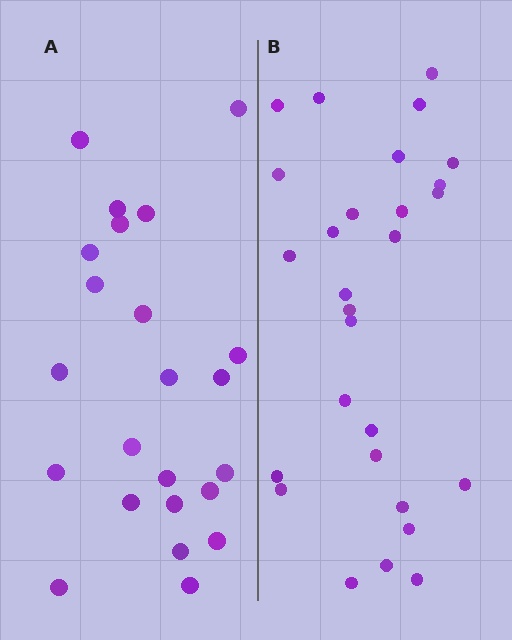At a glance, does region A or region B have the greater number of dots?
Region B (the right region) has more dots.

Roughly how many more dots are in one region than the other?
Region B has about 5 more dots than region A.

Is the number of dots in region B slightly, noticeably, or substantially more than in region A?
Region B has only slightly more — the two regions are fairly close. The ratio is roughly 1.2 to 1.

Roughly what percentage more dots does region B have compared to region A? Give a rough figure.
About 20% more.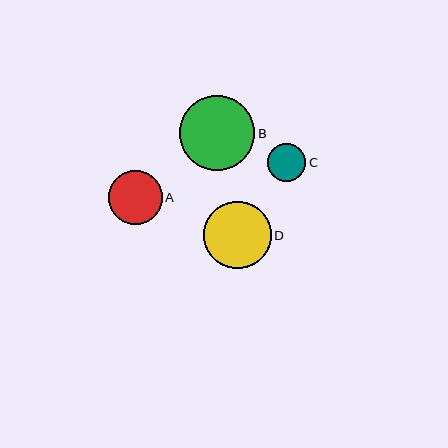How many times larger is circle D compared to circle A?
Circle D is approximately 1.2 times the size of circle A.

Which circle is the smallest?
Circle C is the smallest with a size of approximately 38 pixels.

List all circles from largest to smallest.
From largest to smallest: B, D, A, C.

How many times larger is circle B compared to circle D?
Circle B is approximately 1.1 times the size of circle D.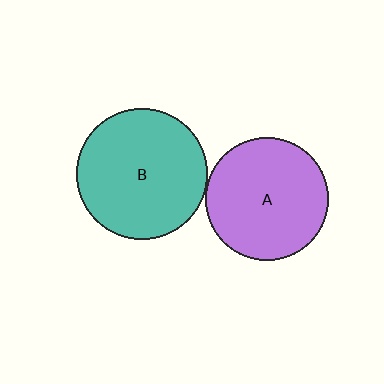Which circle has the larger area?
Circle B (teal).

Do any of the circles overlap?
No, none of the circles overlap.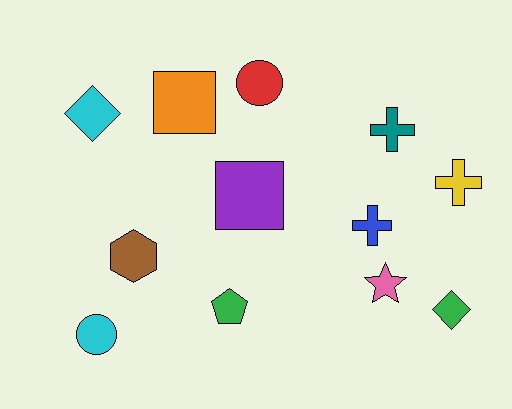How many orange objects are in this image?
There is 1 orange object.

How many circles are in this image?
There are 2 circles.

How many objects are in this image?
There are 12 objects.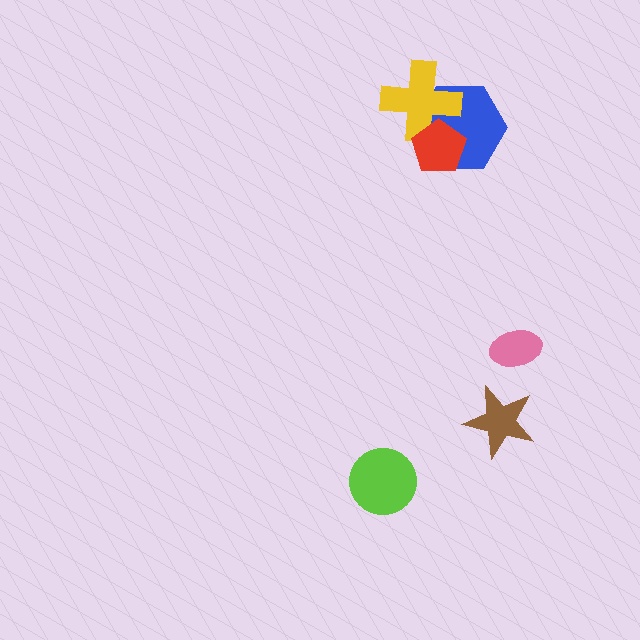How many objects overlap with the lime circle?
0 objects overlap with the lime circle.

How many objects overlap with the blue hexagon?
2 objects overlap with the blue hexagon.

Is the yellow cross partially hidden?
Yes, it is partially covered by another shape.